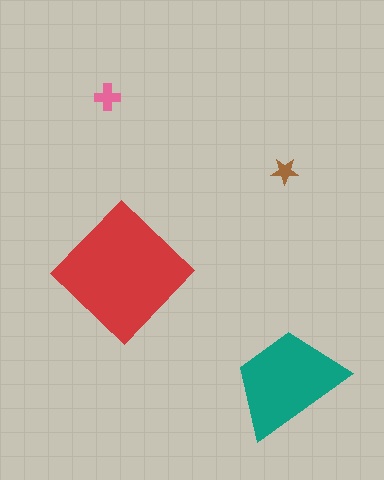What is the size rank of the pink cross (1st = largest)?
3rd.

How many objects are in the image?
There are 4 objects in the image.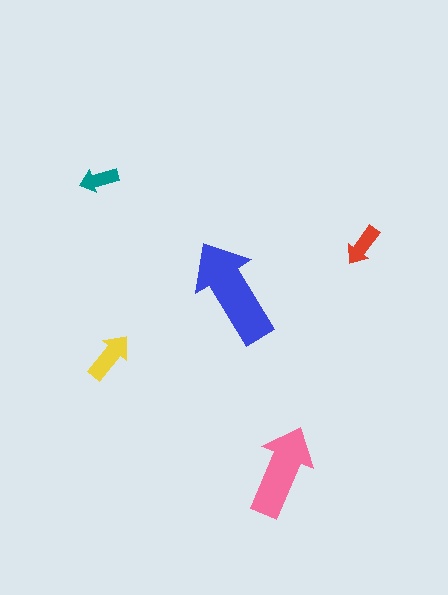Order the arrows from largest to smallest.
the blue one, the pink one, the yellow one, the red one, the teal one.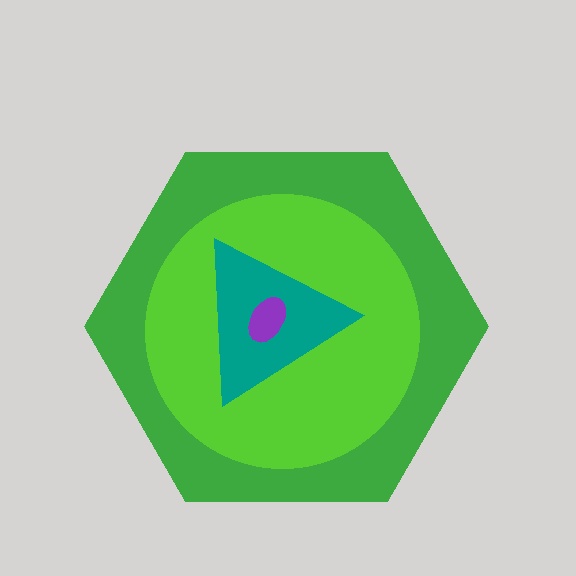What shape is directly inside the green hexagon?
The lime circle.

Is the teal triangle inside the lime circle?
Yes.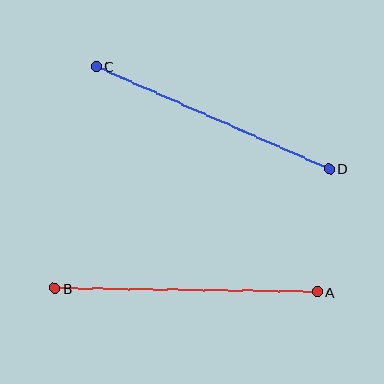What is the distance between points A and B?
The distance is approximately 263 pixels.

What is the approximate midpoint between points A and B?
The midpoint is at approximately (186, 290) pixels.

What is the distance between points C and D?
The distance is approximately 255 pixels.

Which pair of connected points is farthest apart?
Points A and B are farthest apart.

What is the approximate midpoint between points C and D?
The midpoint is at approximately (213, 118) pixels.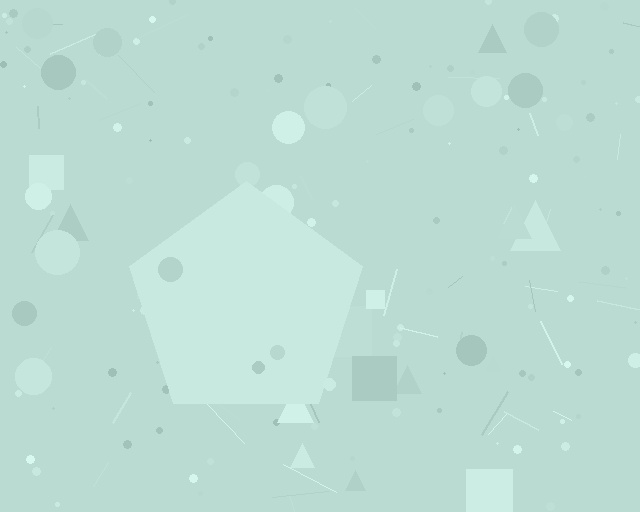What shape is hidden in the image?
A pentagon is hidden in the image.